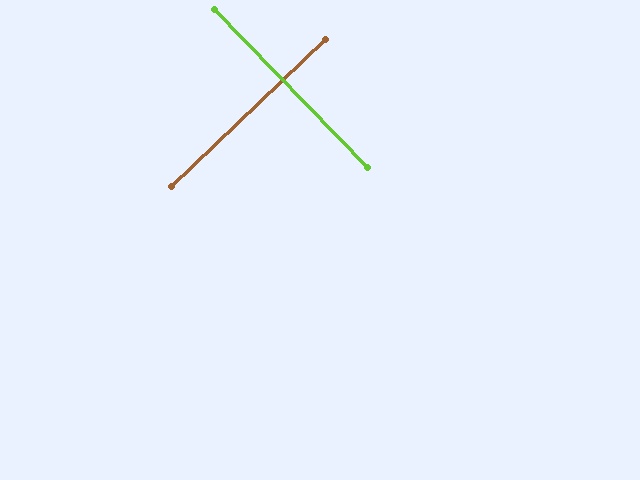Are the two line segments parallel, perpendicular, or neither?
Perpendicular — they meet at approximately 89°.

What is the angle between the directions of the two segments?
Approximately 89 degrees.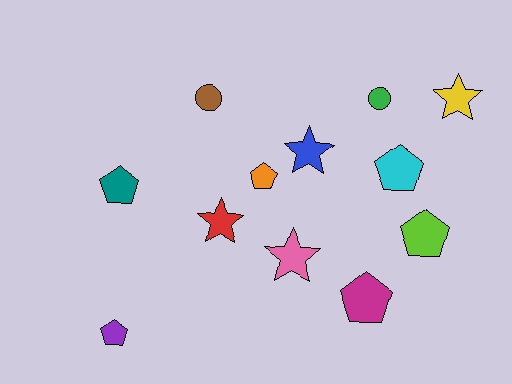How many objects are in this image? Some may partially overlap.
There are 12 objects.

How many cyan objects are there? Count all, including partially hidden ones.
There is 1 cyan object.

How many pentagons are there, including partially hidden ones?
There are 6 pentagons.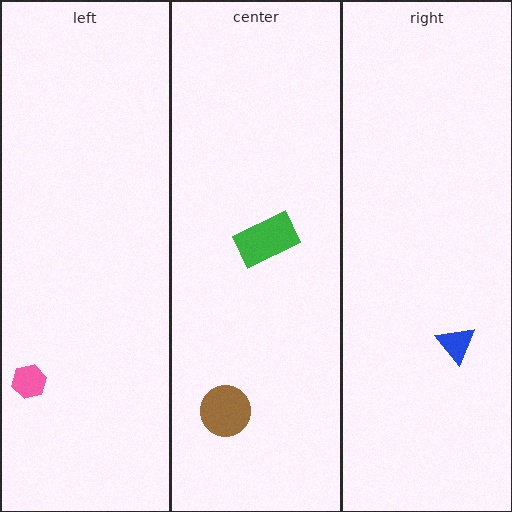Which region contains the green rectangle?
The center region.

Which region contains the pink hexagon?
The left region.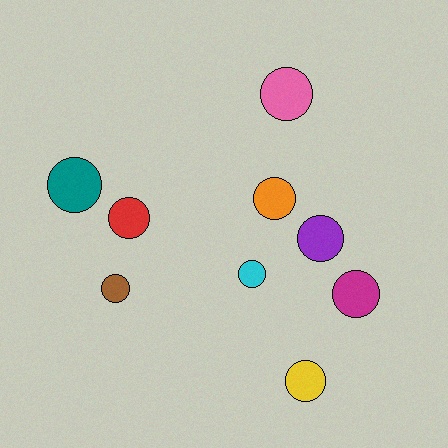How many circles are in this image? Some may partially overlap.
There are 9 circles.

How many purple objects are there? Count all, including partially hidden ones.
There is 1 purple object.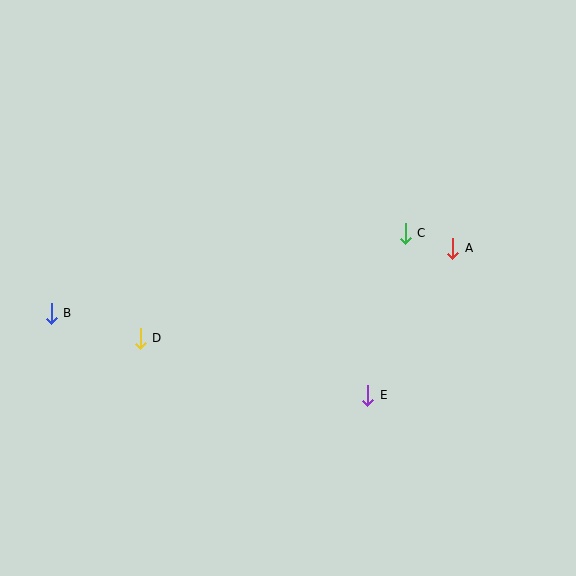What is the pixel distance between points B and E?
The distance between B and E is 327 pixels.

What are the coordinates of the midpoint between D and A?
The midpoint between D and A is at (296, 293).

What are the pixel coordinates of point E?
Point E is at (368, 395).